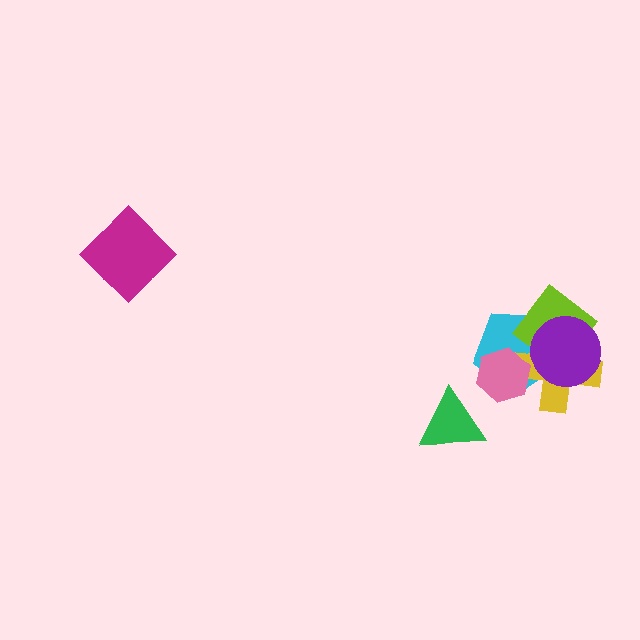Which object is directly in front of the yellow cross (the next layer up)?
The lime diamond is directly in front of the yellow cross.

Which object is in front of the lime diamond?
The purple circle is in front of the lime diamond.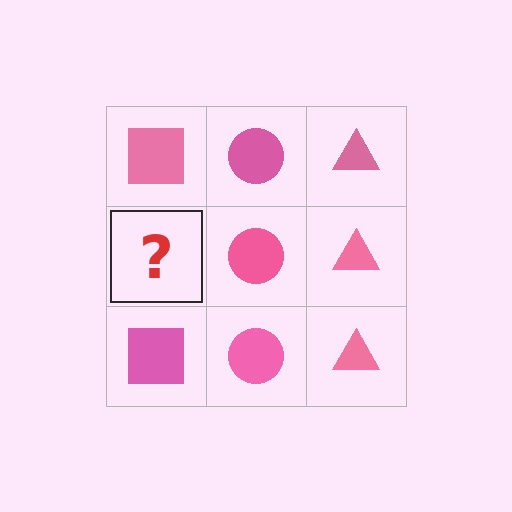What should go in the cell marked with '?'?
The missing cell should contain a pink square.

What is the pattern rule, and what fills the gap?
The rule is that each column has a consistent shape. The gap should be filled with a pink square.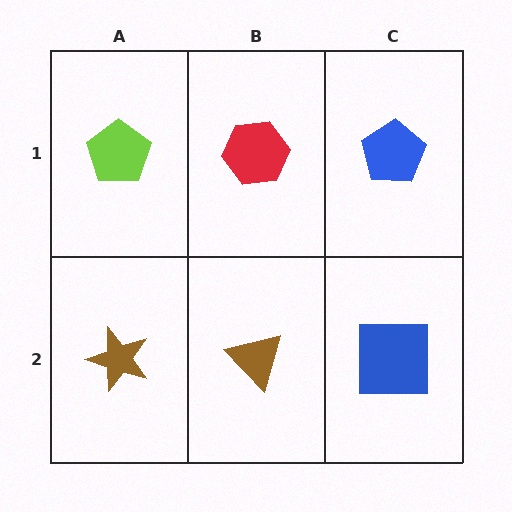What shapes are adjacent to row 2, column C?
A blue pentagon (row 1, column C), a brown triangle (row 2, column B).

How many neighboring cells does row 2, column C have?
2.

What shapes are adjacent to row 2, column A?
A lime pentagon (row 1, column A), a brown triangle (row 2, column B).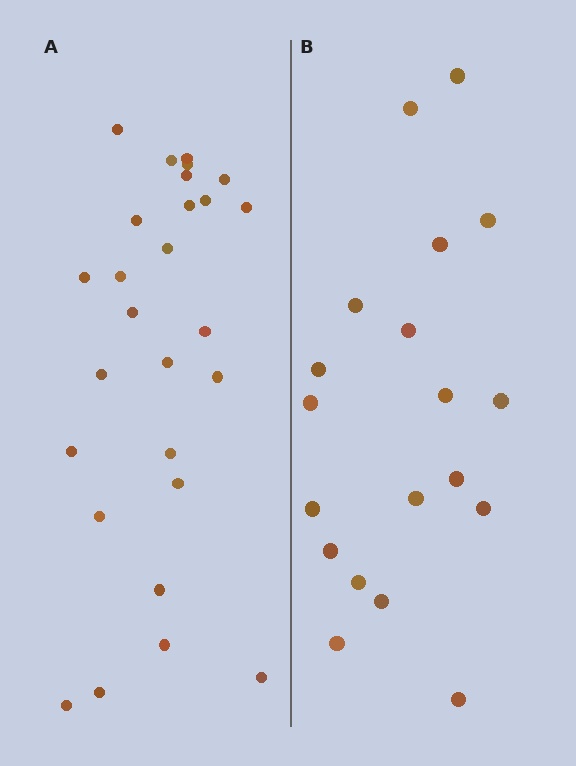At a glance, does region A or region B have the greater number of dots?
Region A (the left region) has more dots.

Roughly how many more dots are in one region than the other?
Region A has roughly 8 or so more dots than region B.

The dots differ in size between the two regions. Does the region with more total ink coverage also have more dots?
No. Region B has more total ink coverage because its dots are larger, but region A actually contains more individual dots. Total area can be misleading — the number of items is what matters here.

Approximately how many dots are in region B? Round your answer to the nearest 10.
About 20 dots. (The exact count is 19, which rounds to 20.)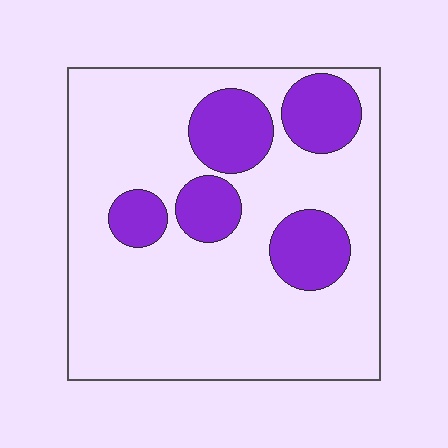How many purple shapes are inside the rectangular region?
5.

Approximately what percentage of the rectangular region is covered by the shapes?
Approximately 25%.